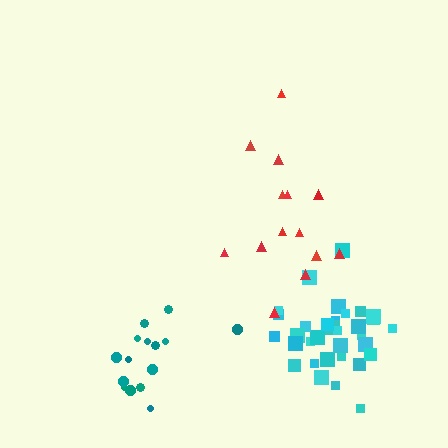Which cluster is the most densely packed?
Cyan.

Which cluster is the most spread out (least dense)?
Red.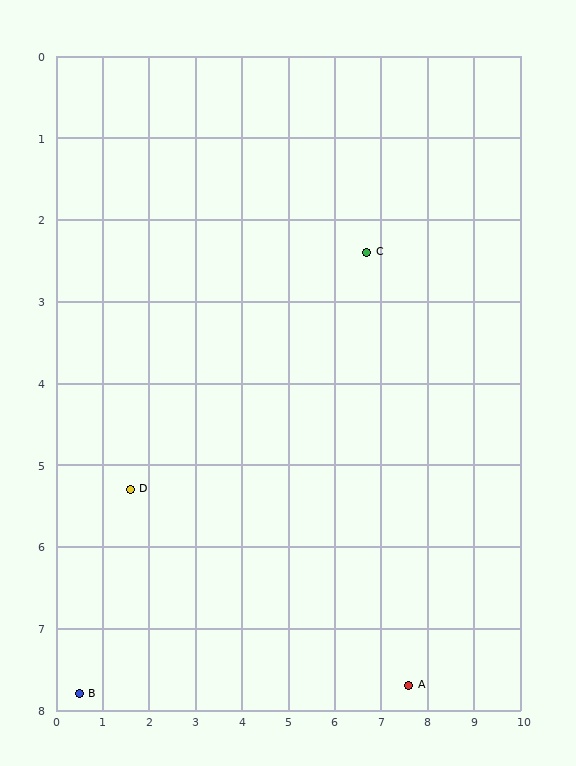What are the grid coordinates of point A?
Point A is at approximately (7.6, 7.7).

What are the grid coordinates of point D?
Point D is at approximately (1.6, 5.3).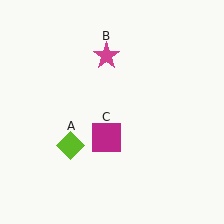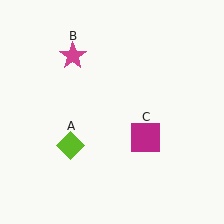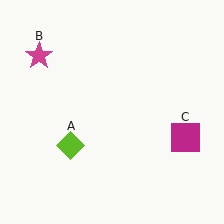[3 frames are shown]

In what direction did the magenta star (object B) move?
The magenta star (object B) moved left.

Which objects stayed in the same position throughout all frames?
Lime diamond (object A) remained stationary.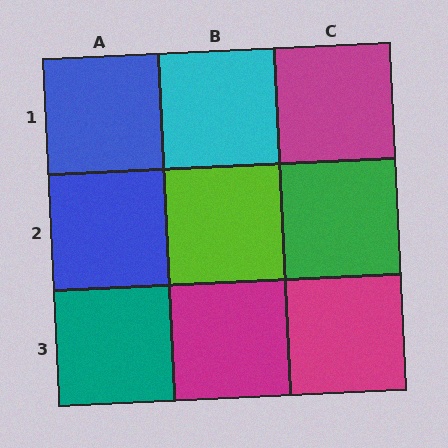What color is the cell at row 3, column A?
Teal.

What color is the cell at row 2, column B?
Lime.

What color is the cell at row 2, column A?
Blue.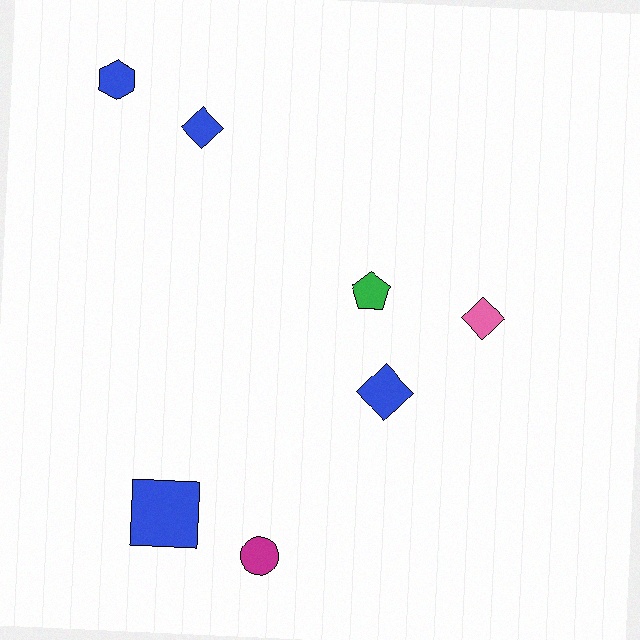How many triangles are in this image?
There are no triangles.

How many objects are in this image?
There are 7 objects.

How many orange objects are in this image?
There are no orange objects.